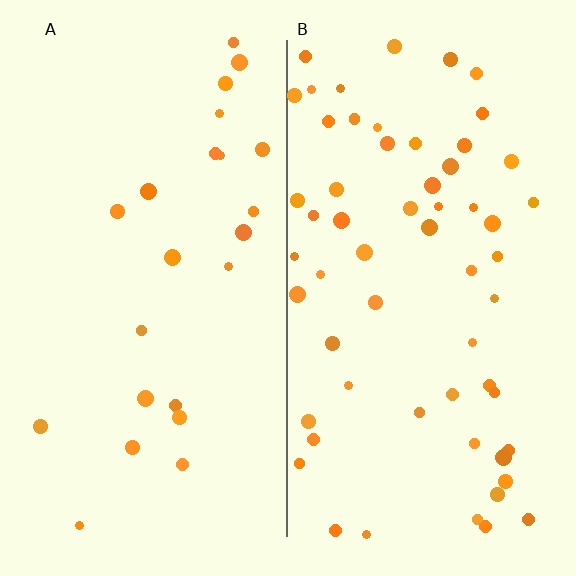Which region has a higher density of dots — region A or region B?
B (the right).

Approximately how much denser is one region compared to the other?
Approximately 2.6× — region B over region A.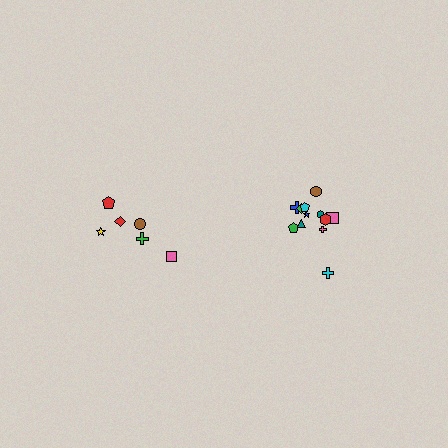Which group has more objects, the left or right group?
The right group.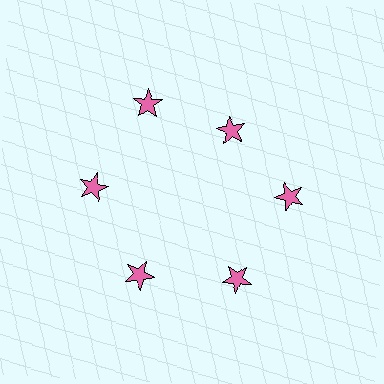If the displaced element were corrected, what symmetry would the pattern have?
It would have 6-fold rotational symmetry — the pattern would map onto itself every 60 degrees.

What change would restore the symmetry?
The symmetry would be restored by moving it outward, back onto the ring so that all 6 stars sit at equal angles and equal distance from the center.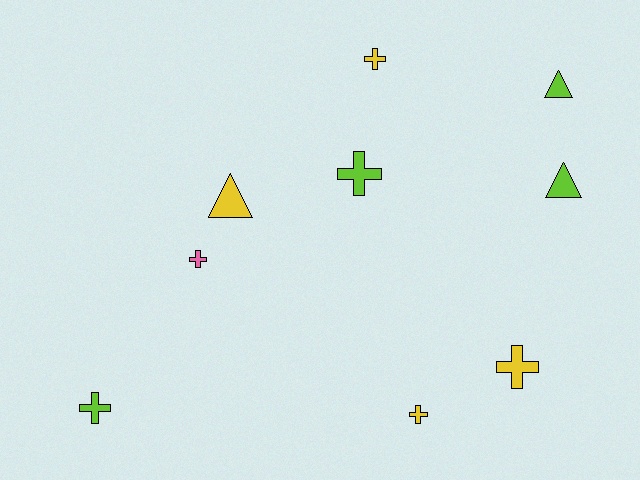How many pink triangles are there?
There are no pink triangles.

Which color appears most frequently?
Lime, with 4 objects.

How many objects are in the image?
There are 9 objects.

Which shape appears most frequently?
Cross, with 6 objects.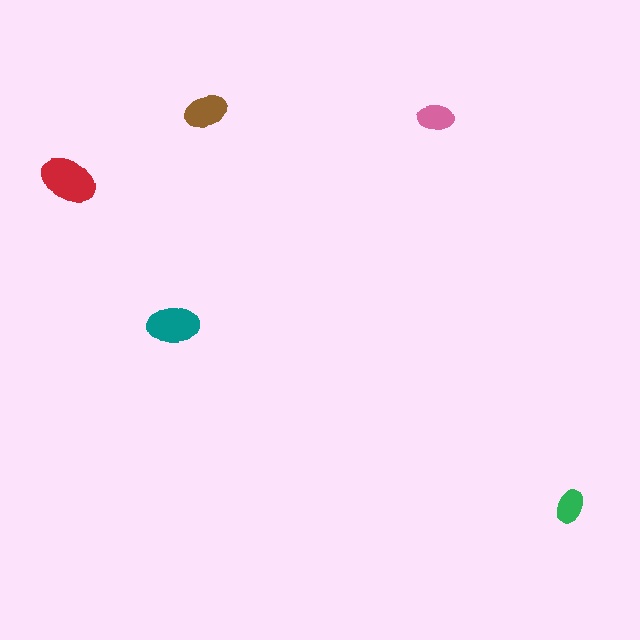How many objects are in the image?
There are 5 objects in the image.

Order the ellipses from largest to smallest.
the red one, the teal one, the brown one, the pink one, the green one.